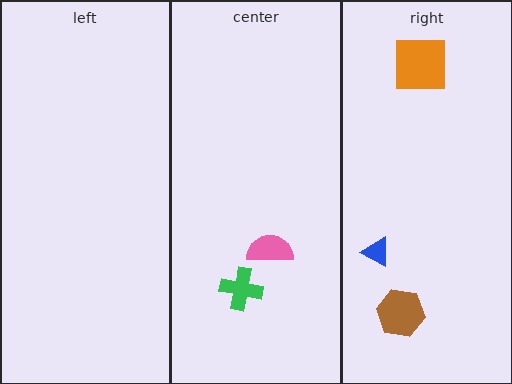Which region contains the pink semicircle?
The center region.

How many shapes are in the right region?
3.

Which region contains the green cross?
The center region.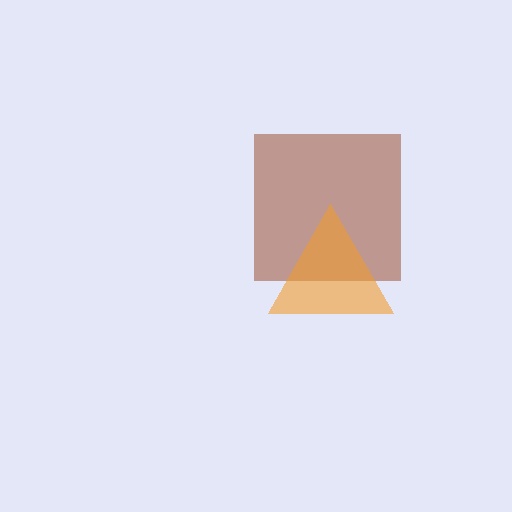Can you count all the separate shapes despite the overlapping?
Yes, there are 2 separate shapes.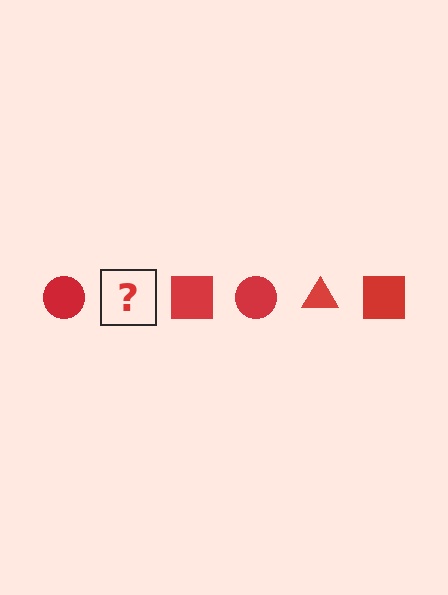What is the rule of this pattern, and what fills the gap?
The rule is that the pattern cycles through circle, triangle, square shapes in red. The gap should be filled with a red triangle.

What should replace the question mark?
The question mark should be replaced with a red triangle.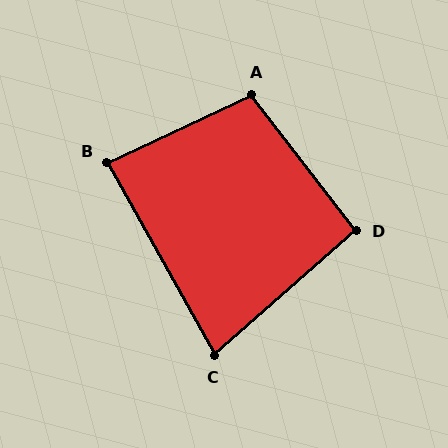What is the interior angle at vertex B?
Approximately 86 degrees (approximately right).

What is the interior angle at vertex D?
Approximately 94 degrees (approximately right).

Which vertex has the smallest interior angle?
C, at approximately 78 degrees.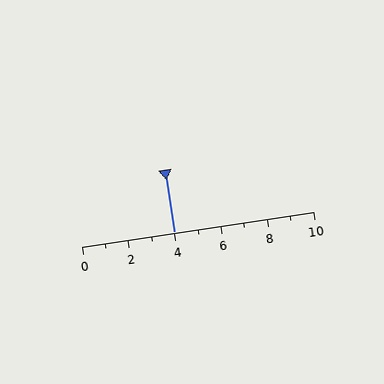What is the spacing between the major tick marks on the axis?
The major ticks are spaced 2 apart.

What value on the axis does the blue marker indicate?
The marker indicates approximately 4.